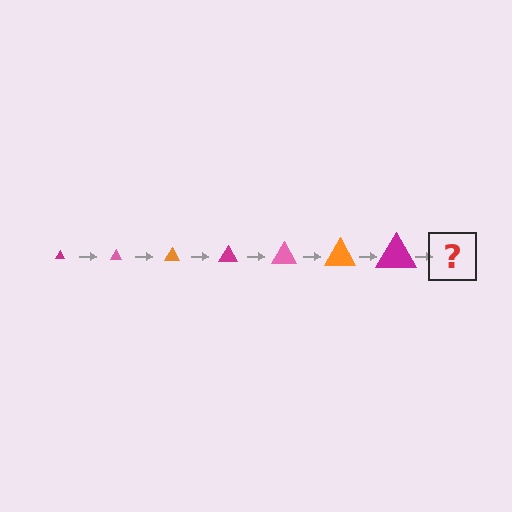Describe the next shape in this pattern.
It should be a pink triangle, larger than the previous one.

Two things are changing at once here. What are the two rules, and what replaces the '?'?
The two rules are that the triangle grows larger each step and the color cycles through magenta, pink, and orange. The '?' should be a pink triangle, larger than the previous one.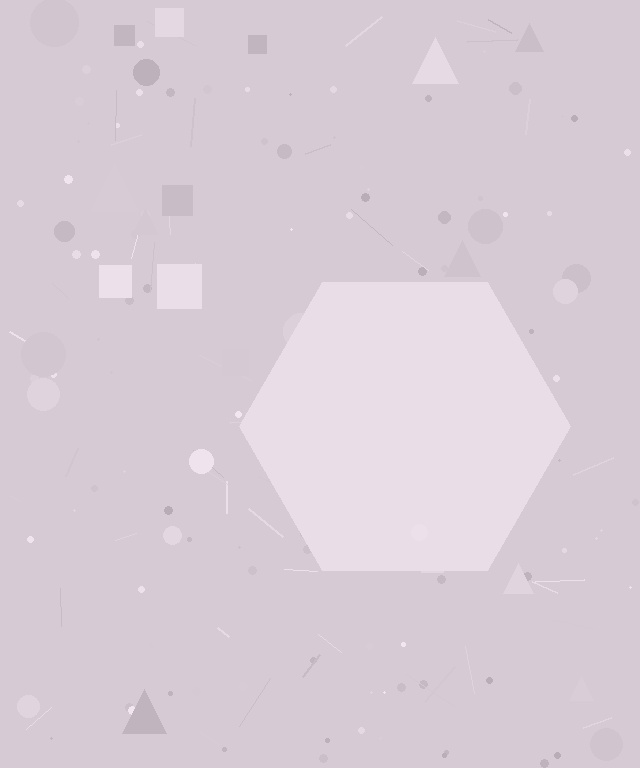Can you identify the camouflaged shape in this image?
The camouflaged shape is a hexagon.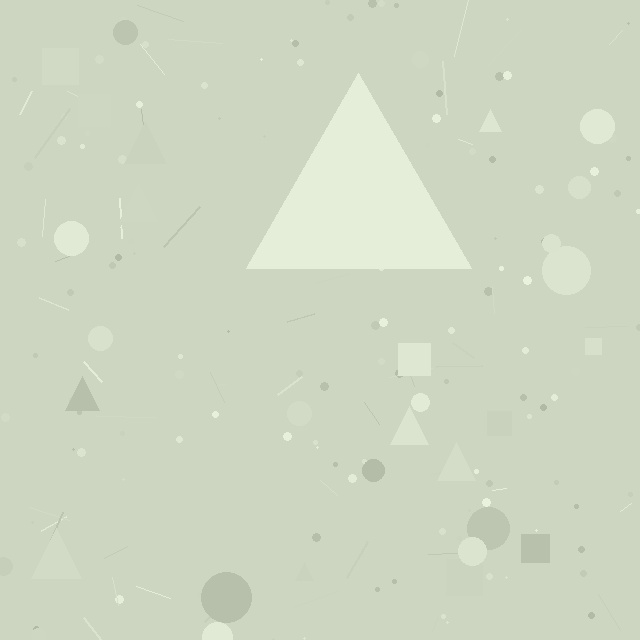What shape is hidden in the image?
A triangle is hidden in the image.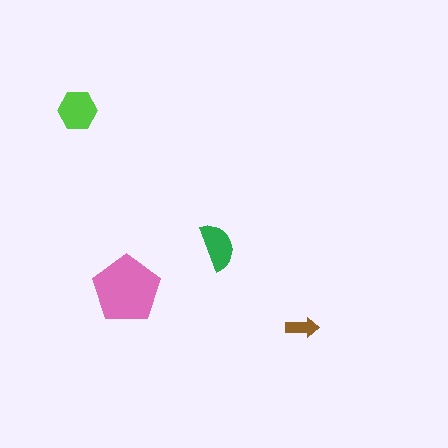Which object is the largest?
The pink pentagon.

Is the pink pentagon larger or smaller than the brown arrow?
Larger.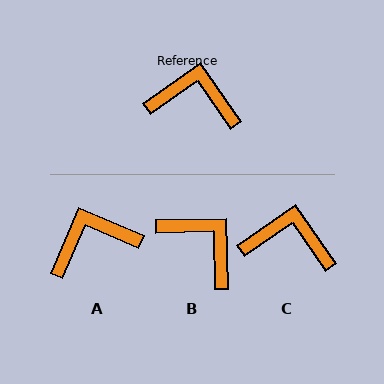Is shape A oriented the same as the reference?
No, it is off by about 32 degrees.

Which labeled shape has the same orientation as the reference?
C.